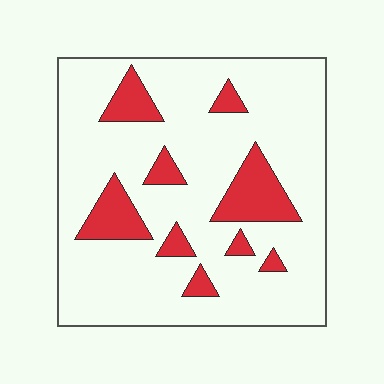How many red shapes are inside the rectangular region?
9.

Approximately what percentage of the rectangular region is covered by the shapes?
Approximately 15%.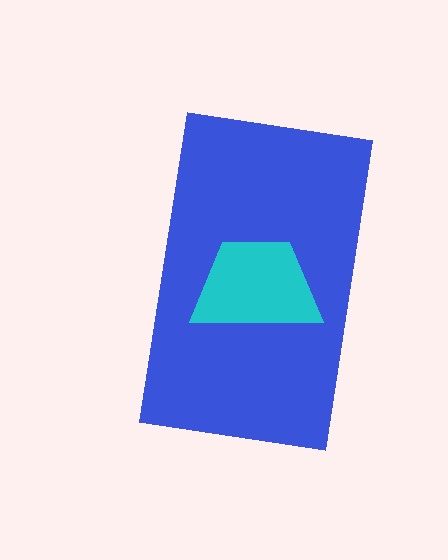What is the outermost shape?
The blue rectangle.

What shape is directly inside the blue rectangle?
The cyan trapezoid.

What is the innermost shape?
The cyan trapezoid.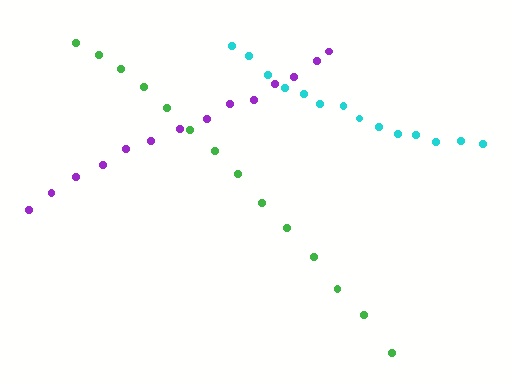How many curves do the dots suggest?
There are 3 distinct paths.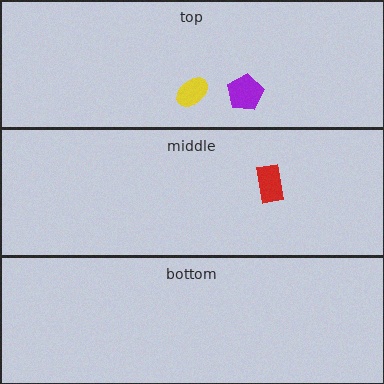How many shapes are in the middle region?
1.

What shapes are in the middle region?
The red rectangle.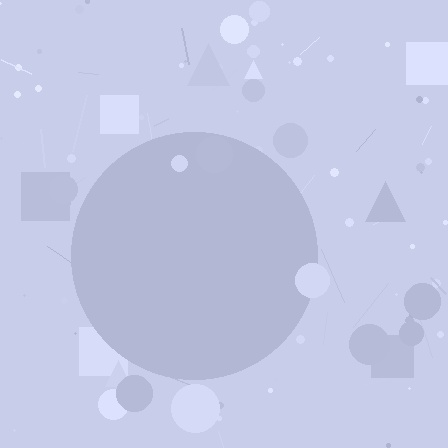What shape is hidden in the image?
A circle is hidden in the image.